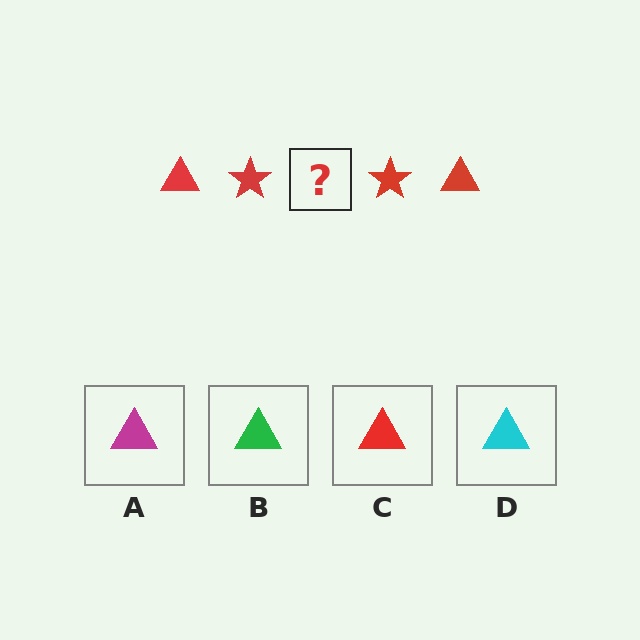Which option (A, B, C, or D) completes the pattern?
C.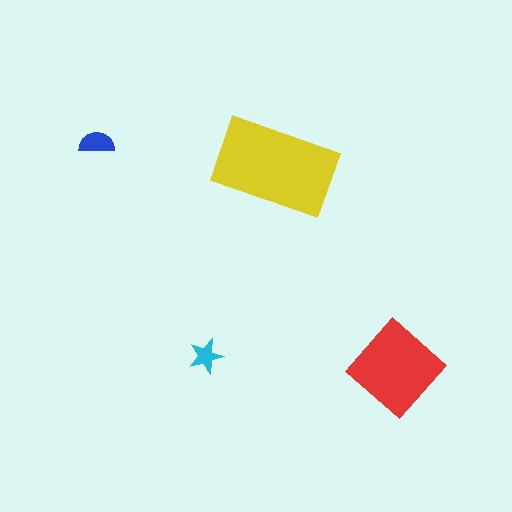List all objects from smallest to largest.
The cyan star, the blue semicircle, the red diamond, the yellow rectangle.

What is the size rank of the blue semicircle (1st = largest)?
3rd.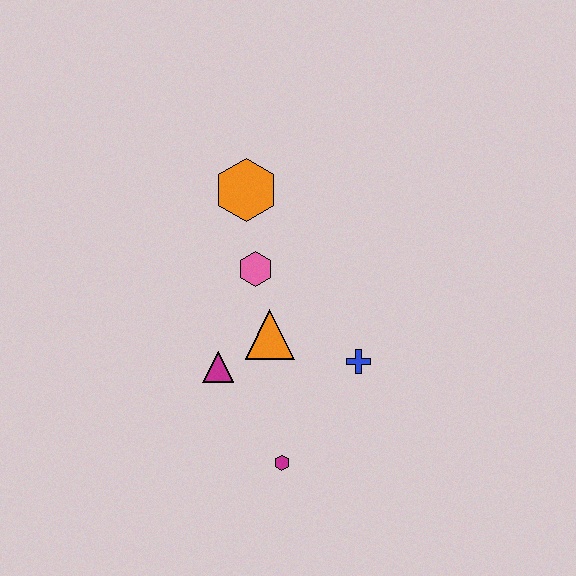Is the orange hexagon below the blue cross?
No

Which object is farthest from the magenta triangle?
The orange hexagon is farthest from the magenta triangle.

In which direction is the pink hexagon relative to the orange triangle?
The pink hexagon is above the orange triangle.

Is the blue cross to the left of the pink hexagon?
No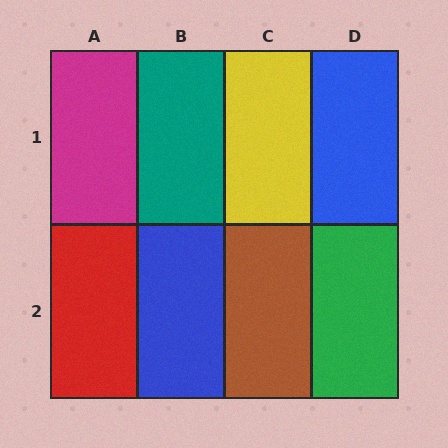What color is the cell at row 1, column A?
Magenta.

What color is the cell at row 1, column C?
Yellow.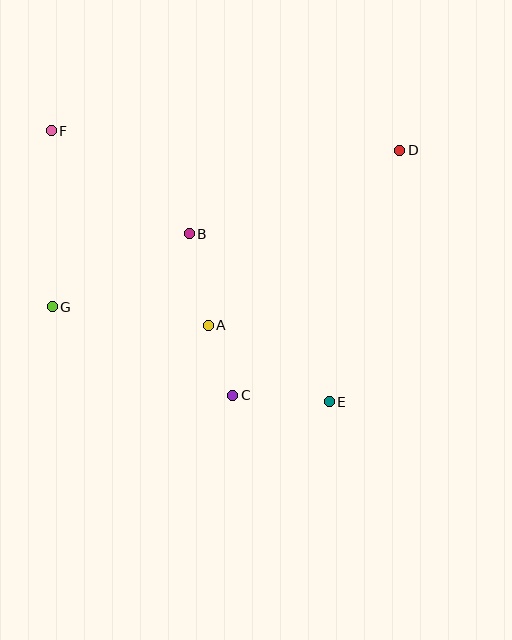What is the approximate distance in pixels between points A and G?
The distance between A and G is approximately 158 pixels.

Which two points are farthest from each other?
Points E and F are farthest from each other.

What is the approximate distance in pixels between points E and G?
The distance between E and G is approximately 293 pixels.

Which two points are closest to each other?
Points A and C are closest to each other.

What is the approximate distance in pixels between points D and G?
The distance between D and G is approximately 381 pixels.